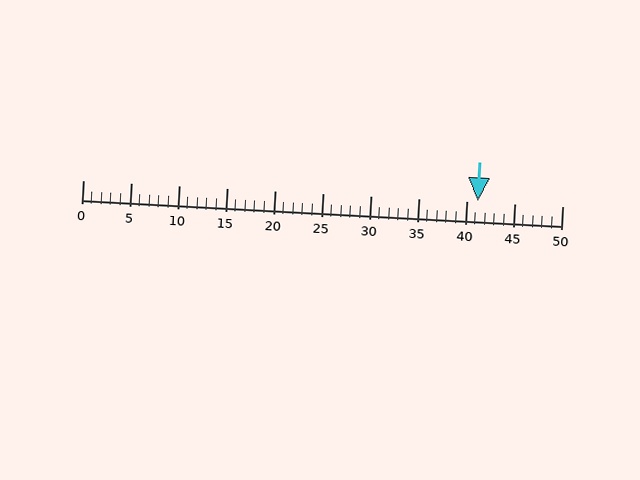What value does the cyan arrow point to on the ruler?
The cyan arrow points to approximately 41.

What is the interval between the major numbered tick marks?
The major tick marks are spaced 5 units apart.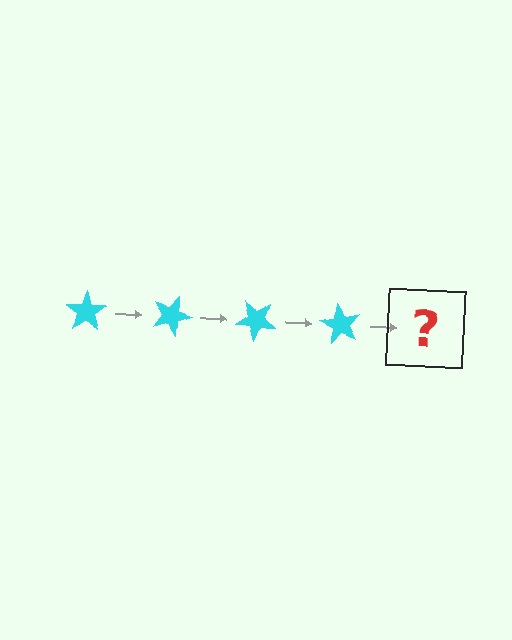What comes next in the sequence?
The next element should be a cyan star rotated 80 degrees.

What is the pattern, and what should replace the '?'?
The pattern is that the star rotates 20 degrees each step. The '?' should be a cyan star rotated 80 degrees.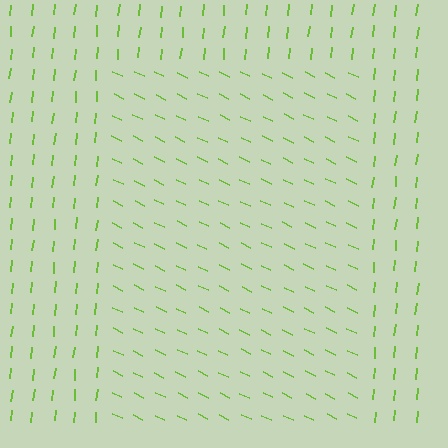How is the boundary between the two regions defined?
The boundary is defined purely by a change in line orientation (approximately 70 degrees difference). All lines are the same color and thickness.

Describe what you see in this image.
The image is filled with small lime line segments. A rectangle region in the image has lines oriented differently from the surrounding lines, creating a visible texture boundary.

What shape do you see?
I see a rectangle.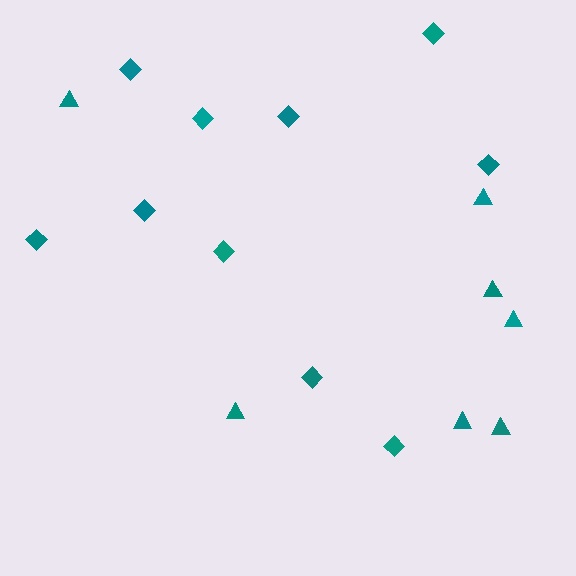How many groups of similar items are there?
There are 2 groups: one group of diamonds (10) and one group of triangles (7).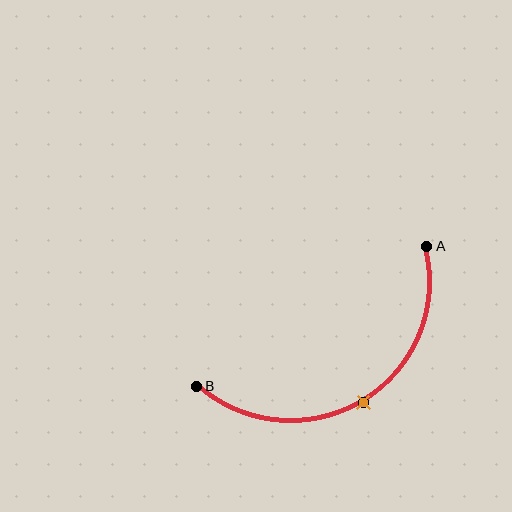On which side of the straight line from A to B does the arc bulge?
The arc bulges below the straight line connecting A and B.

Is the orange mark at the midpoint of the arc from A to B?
Yes. The orange mark lies on the arc at equal arc-length from both A and B — it is the arc midpoint.